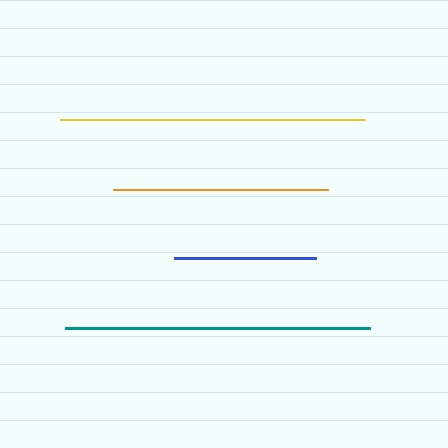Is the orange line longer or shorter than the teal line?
The teal line is longer than the orange line.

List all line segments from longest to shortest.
From longest to shortest: yellow, teal, orange, blue.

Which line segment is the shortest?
The blue line is the shortest at approximately 142 pixels.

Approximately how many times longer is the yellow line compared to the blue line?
The yellow line is approximately 2.2 times the length of the blue line.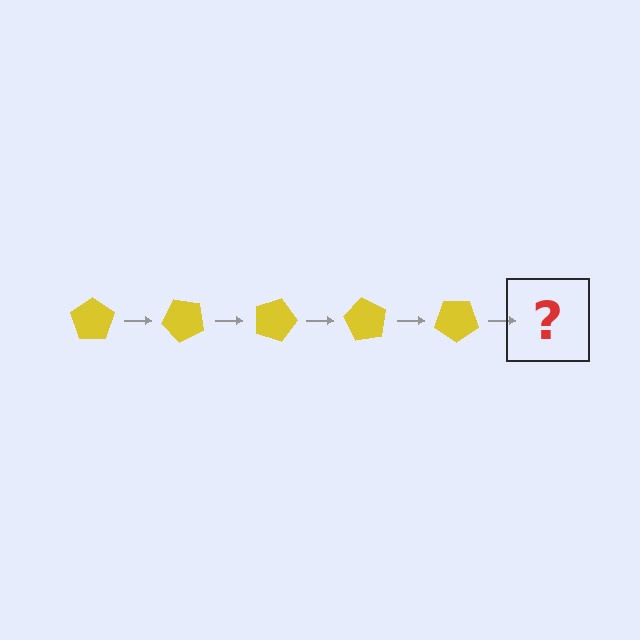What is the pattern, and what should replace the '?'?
The pattern is that the pentagon rotates 45 degrees each step. The '?' should be a yellow pentagon rotated 225 degrees.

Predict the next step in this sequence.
The next step is a yellow pentagon rotated 225 degrees.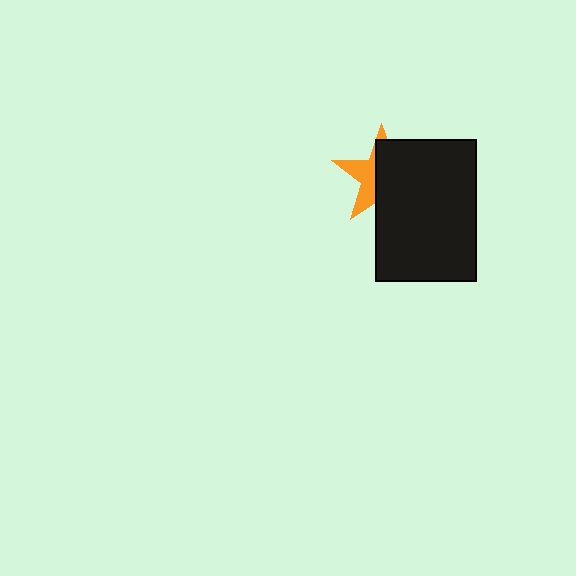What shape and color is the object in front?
The object in front is a black rectangle.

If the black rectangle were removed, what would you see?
You would see the complete orange star.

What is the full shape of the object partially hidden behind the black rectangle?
The partially hidden object is an orange star.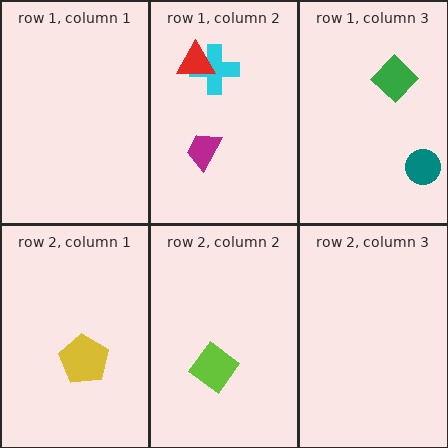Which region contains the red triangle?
The row 1, column 2 region.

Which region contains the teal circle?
The row 1, column 3 region.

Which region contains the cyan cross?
The row 1, column 2 region.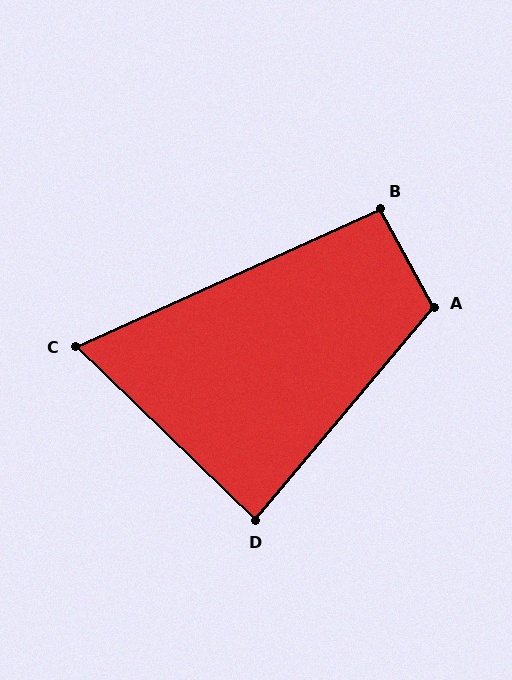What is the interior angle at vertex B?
Approximately 94 degrees (approximately right).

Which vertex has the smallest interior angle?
C, at approximately 68 degrees.